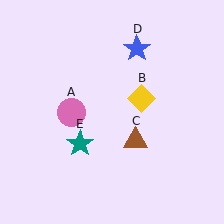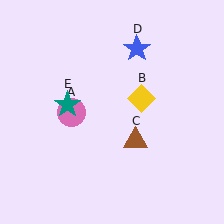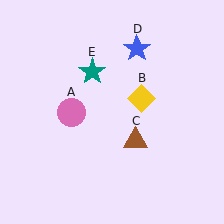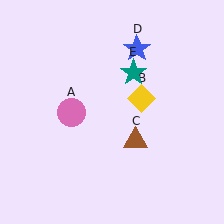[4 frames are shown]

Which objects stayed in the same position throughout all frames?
Pink circle (object A) and yellow diamond (object B) and brown triangle (object C) and blue star (object D) remained stationary.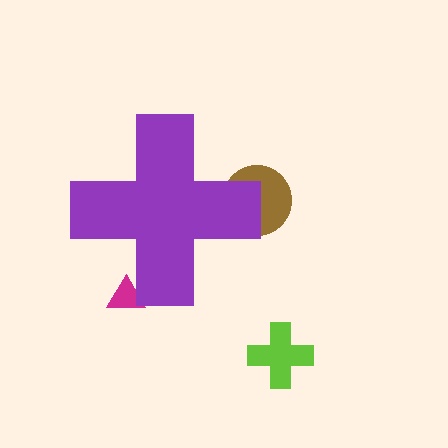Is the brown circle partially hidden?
Yes, the brown circle is partially hidden behind the purple cross.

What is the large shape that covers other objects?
A purple cross.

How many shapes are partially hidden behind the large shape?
2 shapes are partially hidden.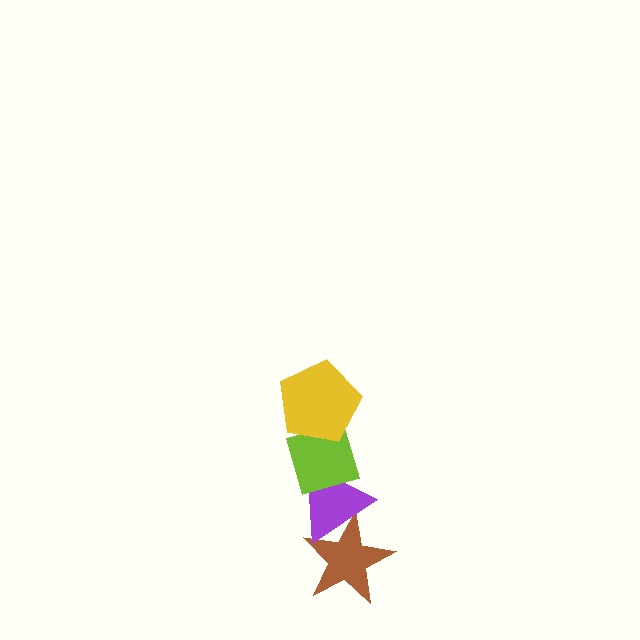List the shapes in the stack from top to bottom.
From top to bottom: the yellow pentagon, the lime diamond, the purple triangle, the brown star.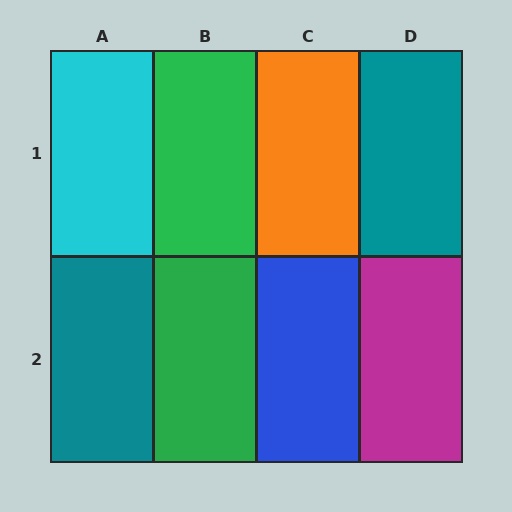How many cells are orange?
1 cell is orange.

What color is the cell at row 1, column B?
Green.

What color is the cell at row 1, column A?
Cyan.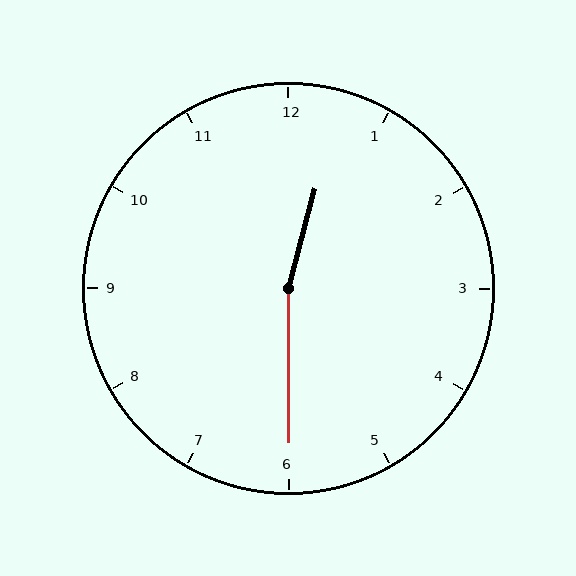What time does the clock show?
12:30.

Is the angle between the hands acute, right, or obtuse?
It is obtuse.